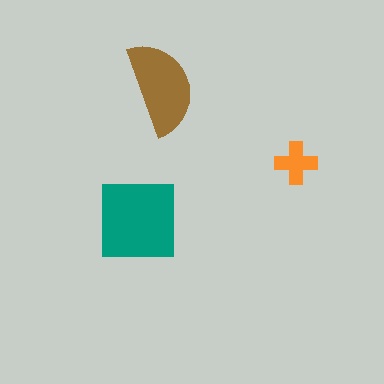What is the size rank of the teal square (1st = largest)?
1st.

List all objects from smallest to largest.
The orange cross, the brown semicircle, the teal square.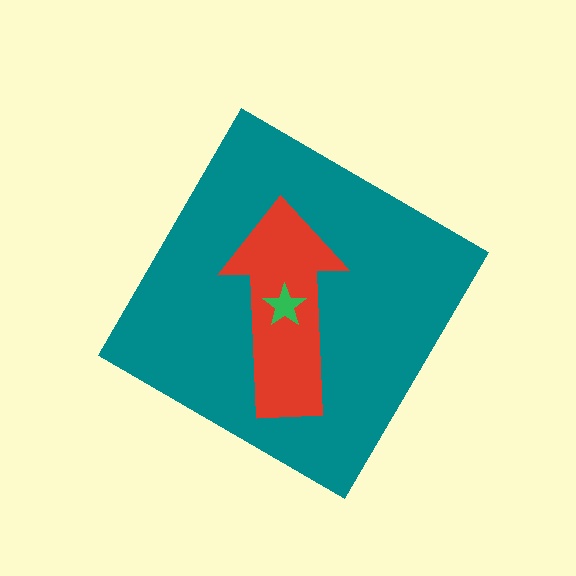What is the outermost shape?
The teal diamond.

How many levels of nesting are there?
3.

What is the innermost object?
The green star.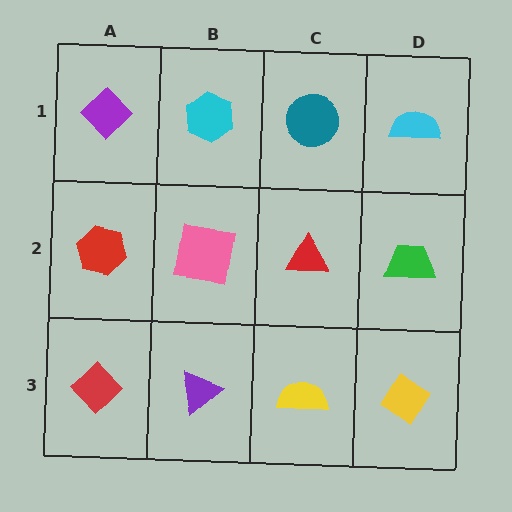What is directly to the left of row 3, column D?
A yellow semicircle.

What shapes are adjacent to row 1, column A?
A red hexagon (row 2, column A), a cyan hexagon (row 1, column B).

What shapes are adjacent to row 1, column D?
A green trapezoid (row 2, column D), a teal circle (row 1, column C).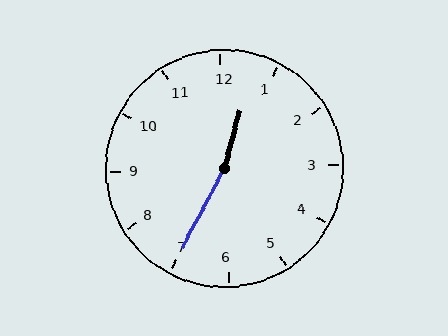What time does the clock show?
12:35.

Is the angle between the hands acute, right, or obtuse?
It is obtuse.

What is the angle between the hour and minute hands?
Approximately 168 degrees.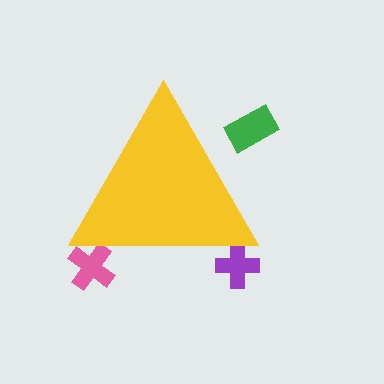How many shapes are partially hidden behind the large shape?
3 shapes are partially hidden.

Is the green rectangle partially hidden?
Yes, the green rectangle is partially hidden behind the yellow triangle.